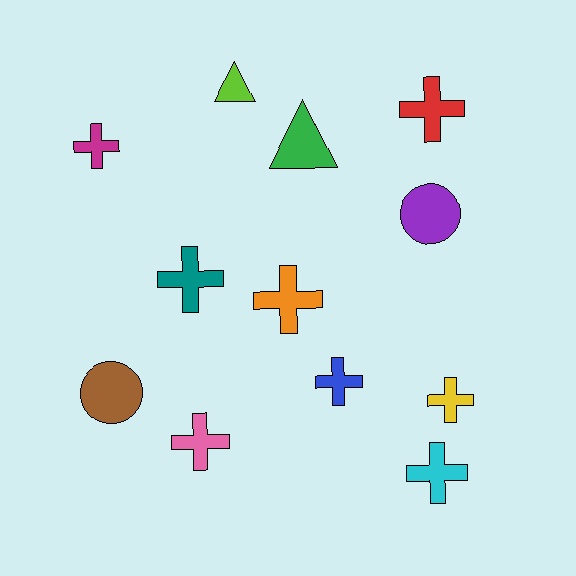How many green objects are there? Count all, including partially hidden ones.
There is 1 green object.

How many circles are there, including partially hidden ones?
There are 2 circles.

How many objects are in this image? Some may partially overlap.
There are 12 objects.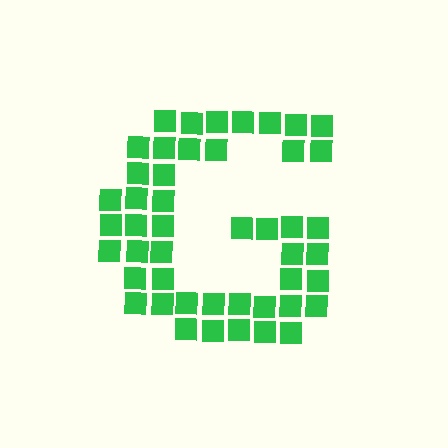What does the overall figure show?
The overall figure shows the letter G.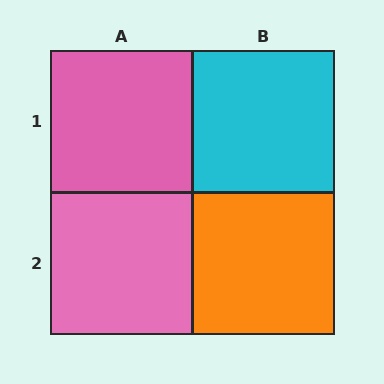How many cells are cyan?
1 cell is cyan.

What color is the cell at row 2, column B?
Orange.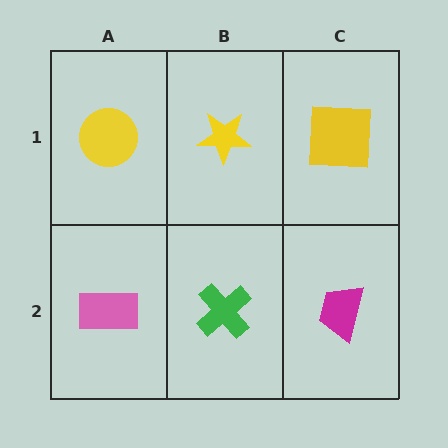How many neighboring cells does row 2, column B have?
3.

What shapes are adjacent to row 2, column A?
A yellow circle (row 1, column A), a green cross (row 2, column B).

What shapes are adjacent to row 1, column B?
A green cross (row 2, column B), a yellow circle (row 1, column A), a yellow square (row 1, column C).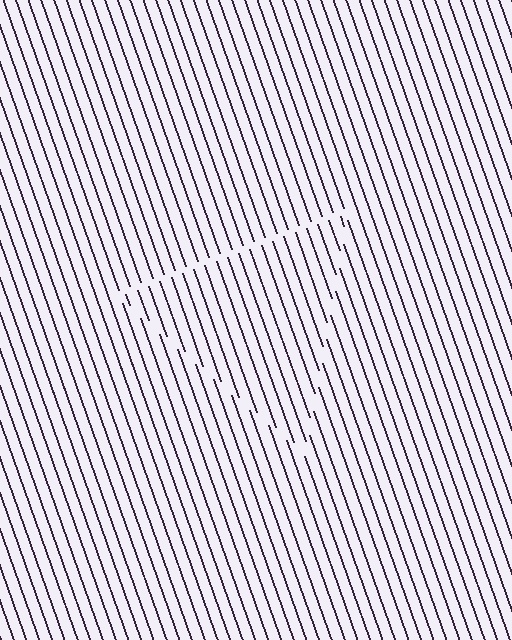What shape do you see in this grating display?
An illusory triangle. The interior of the shape contains the same grating, shifted by half a period — the contour is defined by the phase discontinuity where line-ends from the inner and outer gratings abut.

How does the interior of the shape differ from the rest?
The interior of the shape contains the same grating, shifted by half a period — the contour is defined by the phase discontinuity where line-ends from the inner and outer gratings abut.